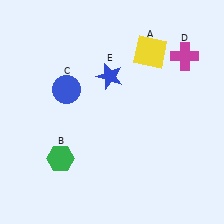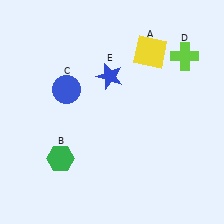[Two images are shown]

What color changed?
The cross (D) changed from magenta in Image 1 to lime in Image 2.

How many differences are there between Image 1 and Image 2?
There is 1 difference between the two images.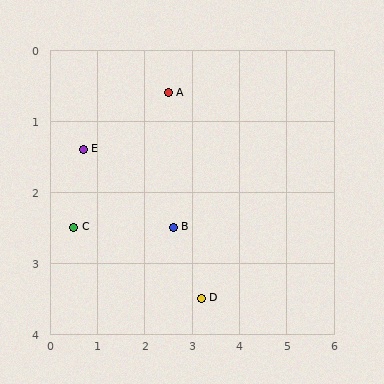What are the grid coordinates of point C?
Point C is at approximately (0.5, 2.5).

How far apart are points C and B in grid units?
Points C and B are about 2.1 grid units apart.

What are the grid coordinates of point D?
Point D is at approximately (3.2, 3.5).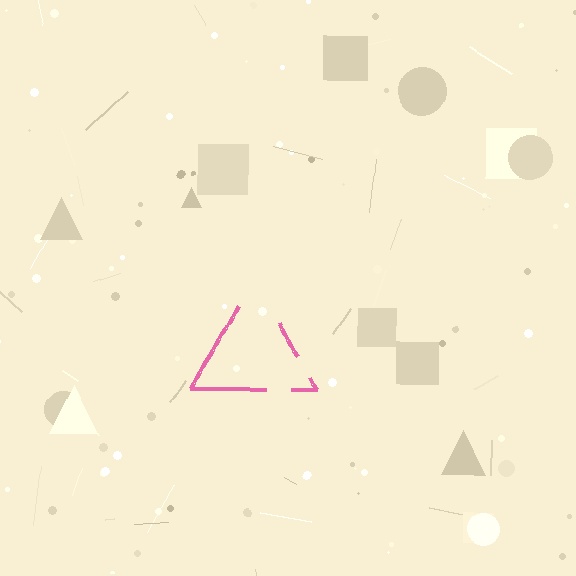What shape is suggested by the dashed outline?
The dashed outline suggests a triangle.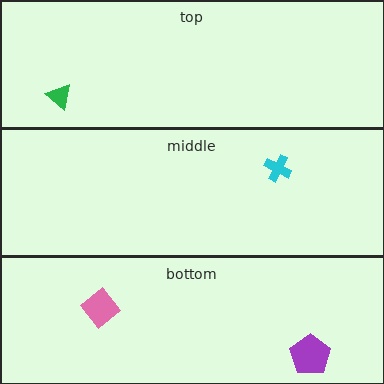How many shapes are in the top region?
1.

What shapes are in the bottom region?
The purple pentagon, the pink diamond.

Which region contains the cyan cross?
The middle region.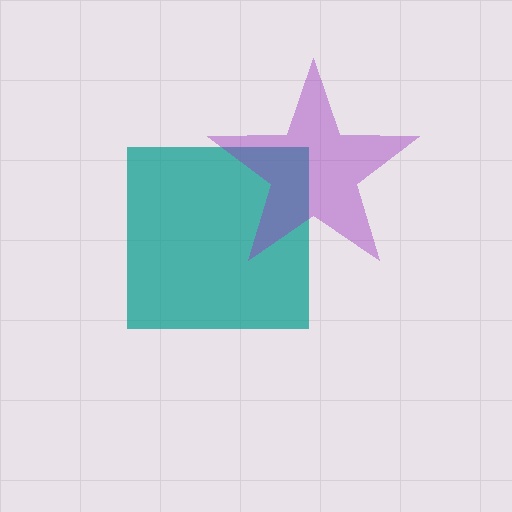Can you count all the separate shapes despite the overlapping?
Yes, there are 2 separate shapes.